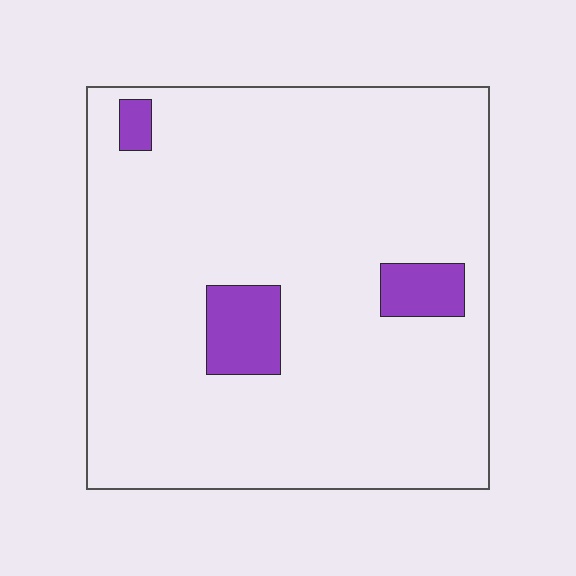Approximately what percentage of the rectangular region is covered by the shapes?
Approximately 10%.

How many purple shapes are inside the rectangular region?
3.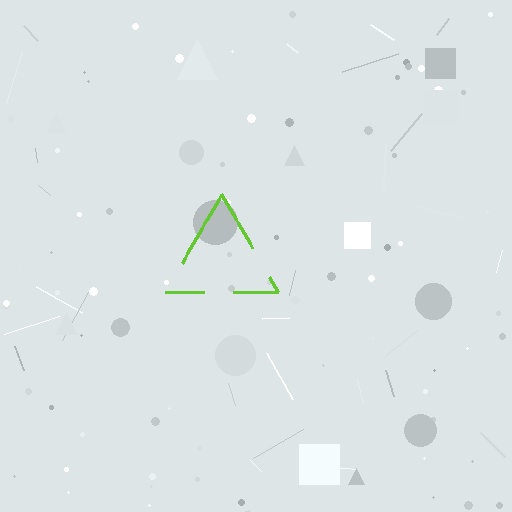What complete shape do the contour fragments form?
The contour fragments form a triangle.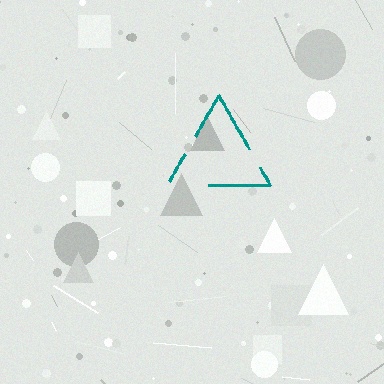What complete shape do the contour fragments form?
The contour fragments form a triangle.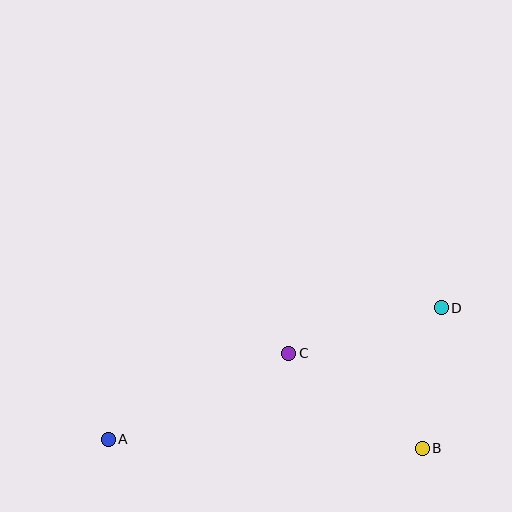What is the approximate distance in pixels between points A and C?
The distance between A and C is approximately 200 pixels.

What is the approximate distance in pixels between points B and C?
The distance between B and C is approximately 164 pixels.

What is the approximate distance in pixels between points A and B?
The distance between A and B is approximately 314 pixels.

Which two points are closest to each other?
Points B and D are closest to each other.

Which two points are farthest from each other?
Points A and D are farthest from each other.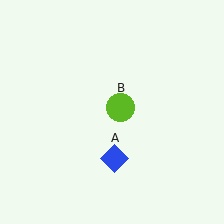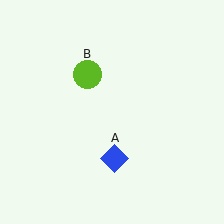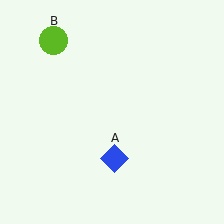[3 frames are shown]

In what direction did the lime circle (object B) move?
The lime circle (object B) moved up and to the left.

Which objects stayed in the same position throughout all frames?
Blue diamond (object A) remained stationary.